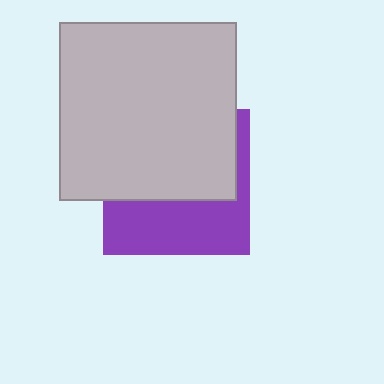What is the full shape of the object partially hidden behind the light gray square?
The partially hidden object is a purple square.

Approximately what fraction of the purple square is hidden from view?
Roughly 58% of the purple square is hidden behind the light gray square.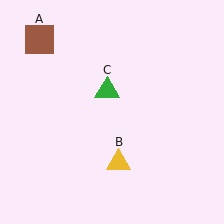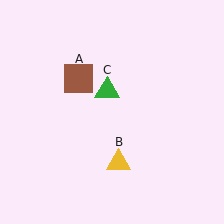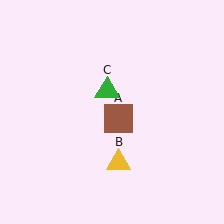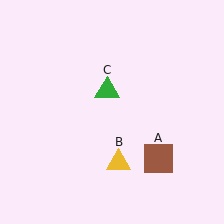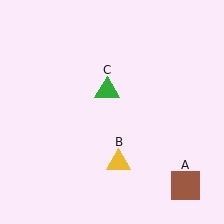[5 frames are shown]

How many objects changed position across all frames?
1 object changed position: brown square (object A).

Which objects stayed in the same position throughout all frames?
Yellow triangle (object B) and green triangle (object C) remained stationary.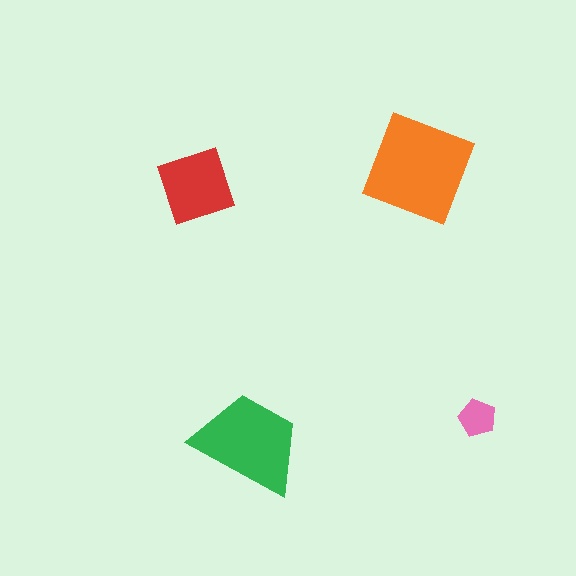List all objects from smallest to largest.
The pink pentagon, the red square, the green trapezoid, the orange diamond.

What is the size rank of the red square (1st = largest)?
3rd.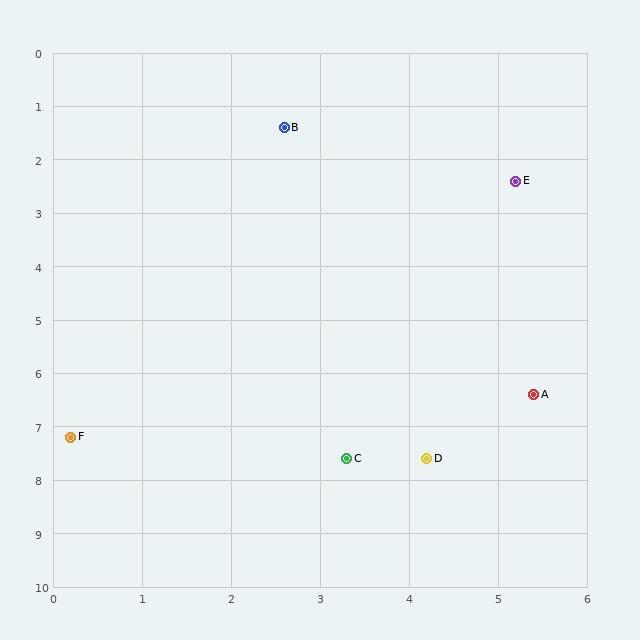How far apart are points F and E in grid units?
Points F and E are about 6.9 grid units apart.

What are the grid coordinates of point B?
Point B is at approximately (2.6, 1.4).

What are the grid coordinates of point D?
Point D is at approximately (4.2, 7.6).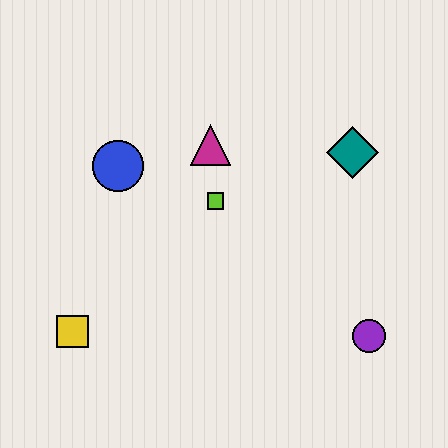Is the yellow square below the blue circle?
Yes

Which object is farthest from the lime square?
The purple circle is farthest from the lime square.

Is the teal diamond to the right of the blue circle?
Yes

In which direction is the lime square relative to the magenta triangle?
The lime square is below the magenta triangle.